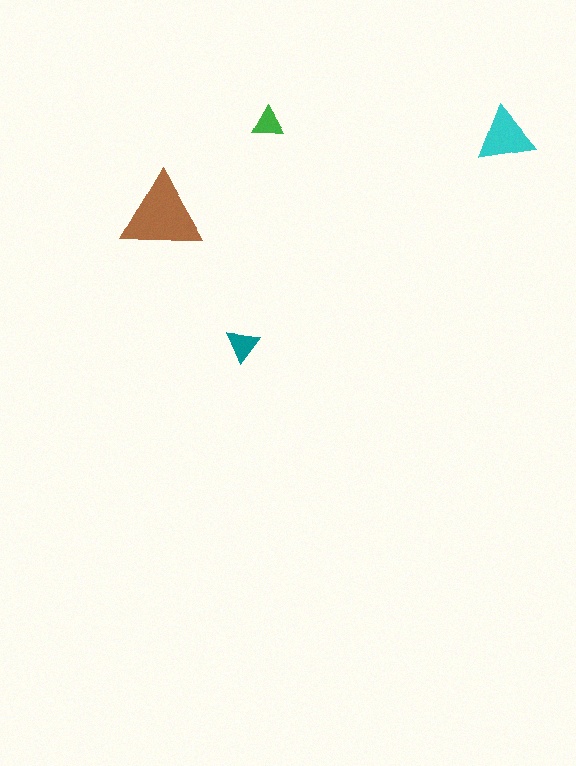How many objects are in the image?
There are 4 objects in the image.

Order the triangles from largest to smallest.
the brown one, the cyan one, the teal one, the green one.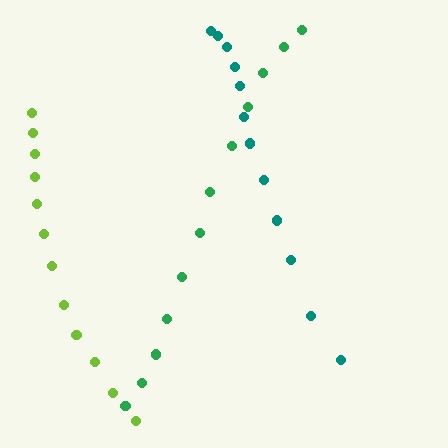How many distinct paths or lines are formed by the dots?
There are 3 distinct paths.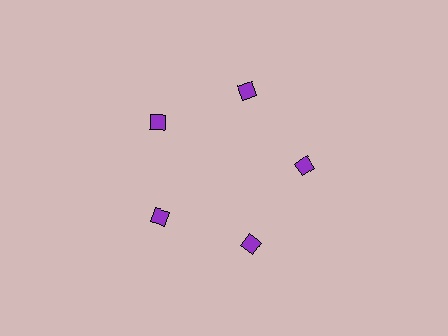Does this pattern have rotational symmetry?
Yes, this pattern has 5-fold rotational symmetry. It looks the same after rotating 72 degrees around the center.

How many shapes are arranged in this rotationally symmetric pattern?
There are 5 shapes, arranged in 5 groups of 1.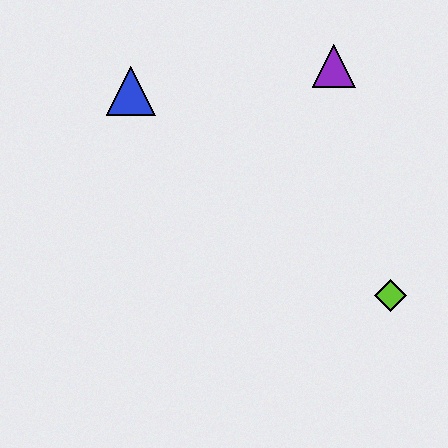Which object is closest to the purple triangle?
The blue triangle is closest to the purple triangle.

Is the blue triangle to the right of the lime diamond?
No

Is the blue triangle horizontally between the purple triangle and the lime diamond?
No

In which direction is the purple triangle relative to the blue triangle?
The purple triangle is to the right of the blue triangle.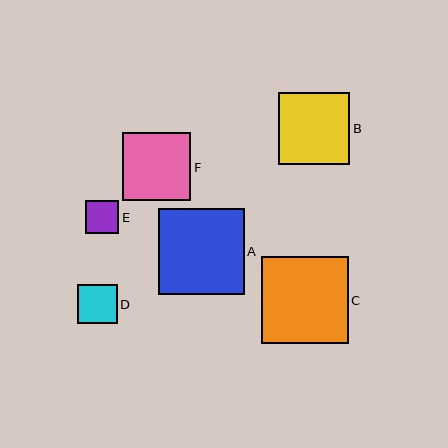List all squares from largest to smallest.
From largest to smallest: C, A, B, F, D, E.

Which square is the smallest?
Square E is the smallest with a size of approximately 33 pixels.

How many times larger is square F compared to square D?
Square F is approximately 1.8 times the size of square D.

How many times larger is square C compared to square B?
Square C is approximately 1.2 times the size of square B.